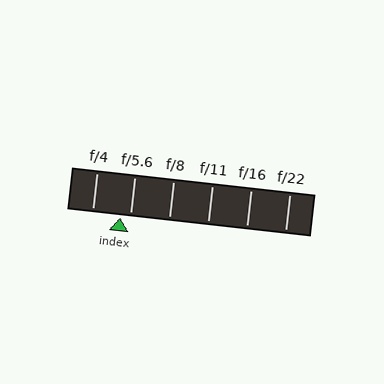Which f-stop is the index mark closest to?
The index mark is closest to f/5.6.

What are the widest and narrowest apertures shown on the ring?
The widest aperture shown is f/4 and the narrowest is f/22.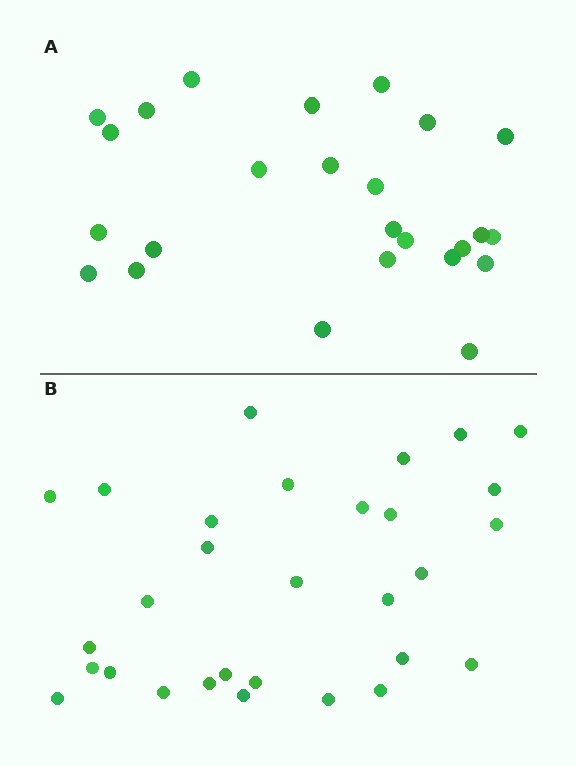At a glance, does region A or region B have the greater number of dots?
Region B (the bottom region) has more dots.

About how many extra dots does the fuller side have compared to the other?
Region B has about 5 more dots than region A.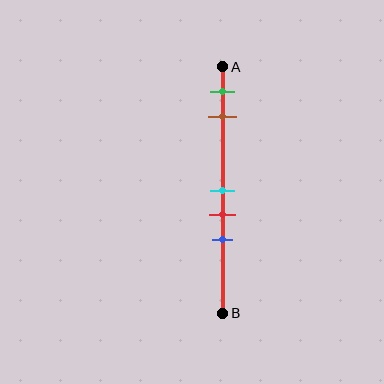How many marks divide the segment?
There are 5 marks dividing the segment.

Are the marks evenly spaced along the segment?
No, the marks are not evenly spaced.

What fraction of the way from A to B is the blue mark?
The blue mark is approximately 70% (0.7) of the way from A to B.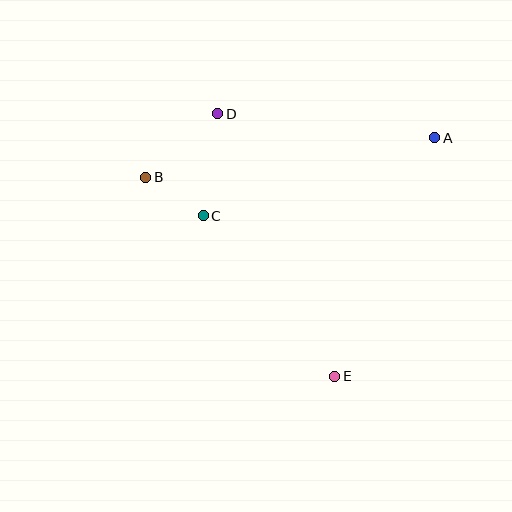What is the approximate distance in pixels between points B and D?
The distance between B and D is approximately 96 pixels.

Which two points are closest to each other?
Points B and C are closest to each other.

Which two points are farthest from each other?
Points A and B are farthest from each other.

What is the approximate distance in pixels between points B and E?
The distance between B and E is approximately 274 pixels.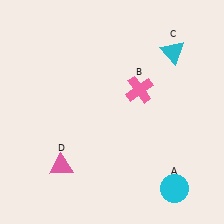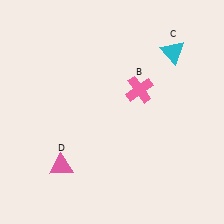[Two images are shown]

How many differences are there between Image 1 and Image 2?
There is 1 difference between the two images.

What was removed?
The cyan circle (A) was removed in Image 2.